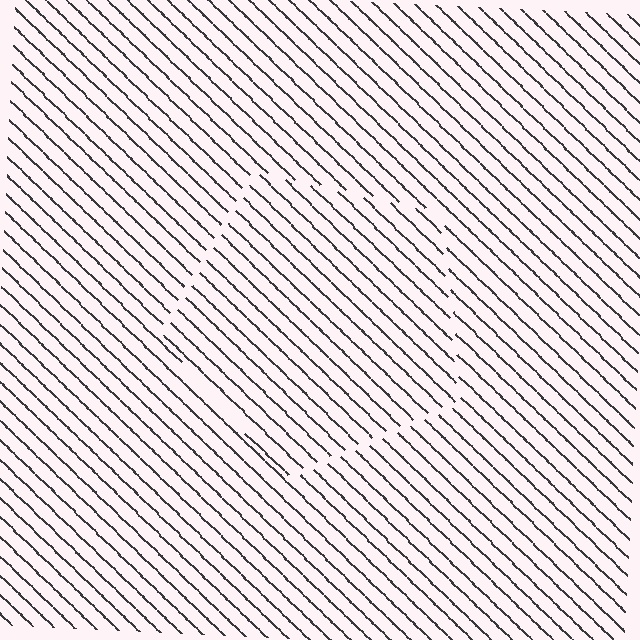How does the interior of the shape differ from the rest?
The interior of the shape contains the same grating, shifted by half a period — the contour is defined by the phase discontinuity where line-ends from the inner and outer gratings abut.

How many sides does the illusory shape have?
5 sides — the line-ends trace a pentagon.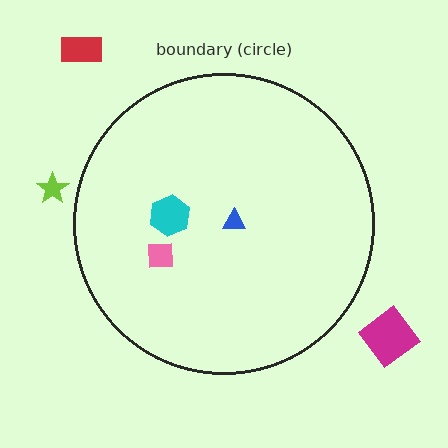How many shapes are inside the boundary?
3 inside, 3 outside.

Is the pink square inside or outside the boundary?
Inside.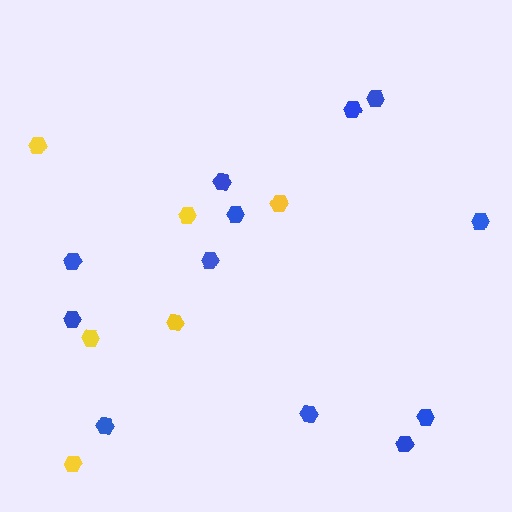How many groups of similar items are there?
There are 2 groups: one group of yellow hexagons (6) and one group of blue hexagons (12).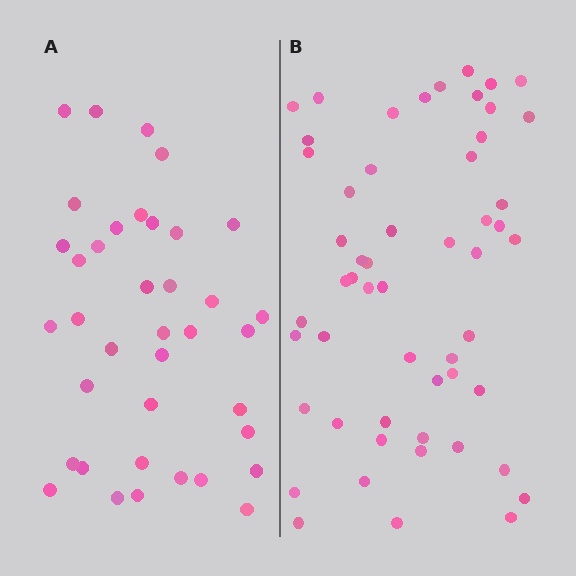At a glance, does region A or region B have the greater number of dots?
Region B (the right region) has more dots.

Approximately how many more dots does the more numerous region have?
Region B has approximately 15 more dots than region A.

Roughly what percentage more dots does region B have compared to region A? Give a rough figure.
About 40% more.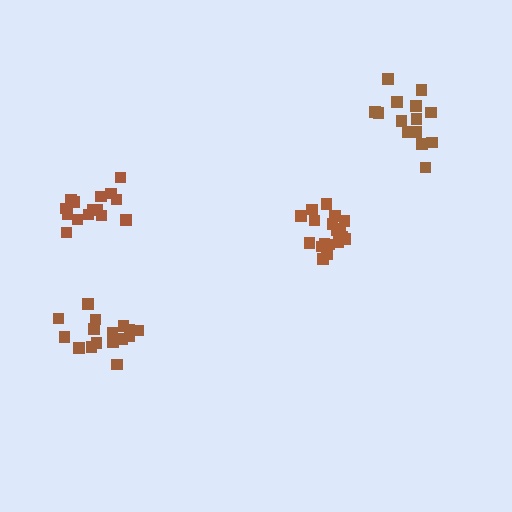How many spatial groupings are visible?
There are 4 spatial groupings.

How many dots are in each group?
Group 1: 18 dots, Group 2: 14 dots, Group 3: 16 dots, Group 4: 16 dots (64 total).